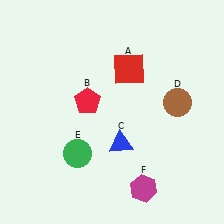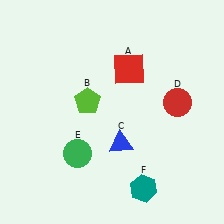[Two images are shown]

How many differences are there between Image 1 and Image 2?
There are 3 differences between the two images.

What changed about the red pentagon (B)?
In Image 1, B is red. In Image 2, it changed to lime.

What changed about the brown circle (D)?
In Image 1, D is brown. In Image 2, it changed to red.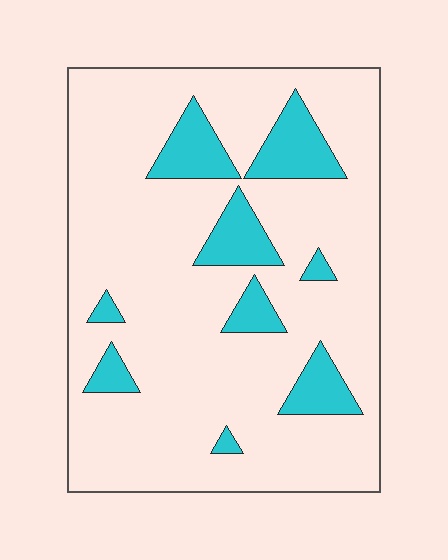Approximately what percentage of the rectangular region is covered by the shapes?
Approximately 15%.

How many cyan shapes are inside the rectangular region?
9.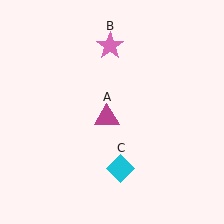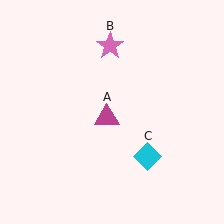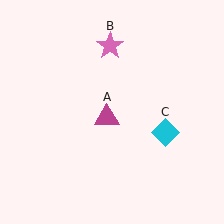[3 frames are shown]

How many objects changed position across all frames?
1 object changed position: cyan diamond (object C).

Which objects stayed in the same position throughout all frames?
Magenta triangle (object A) and pink star (object B) remained stationary.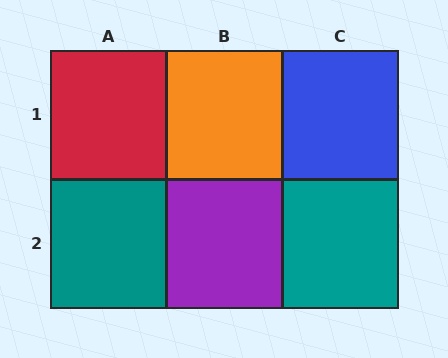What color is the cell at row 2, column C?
Teal.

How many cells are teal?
2 cells are teal.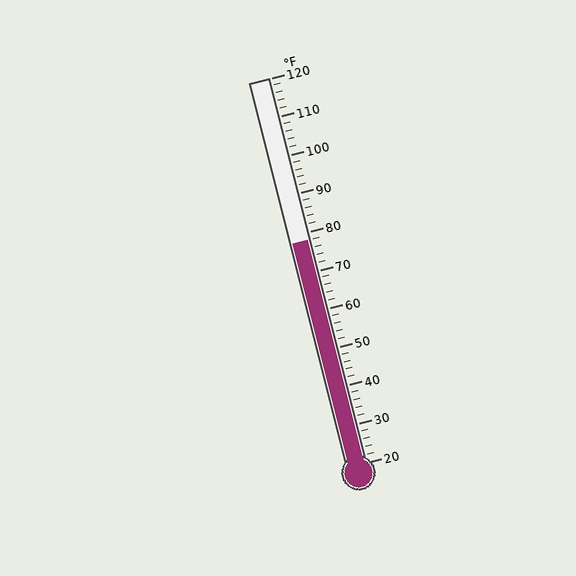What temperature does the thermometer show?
The thermometer shows approximately 78°F.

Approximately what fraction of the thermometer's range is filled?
The thermometer is filled to approximately 60% of its range.